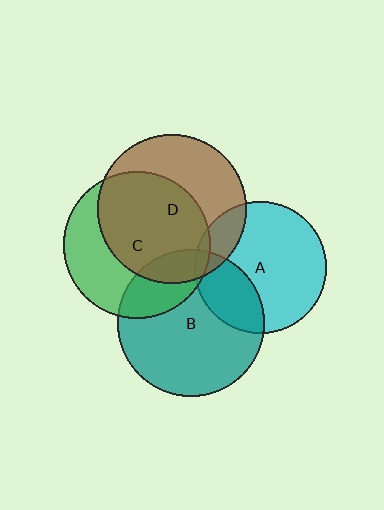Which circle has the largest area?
Circle D (brown).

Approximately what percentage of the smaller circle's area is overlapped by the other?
Approximately 15%.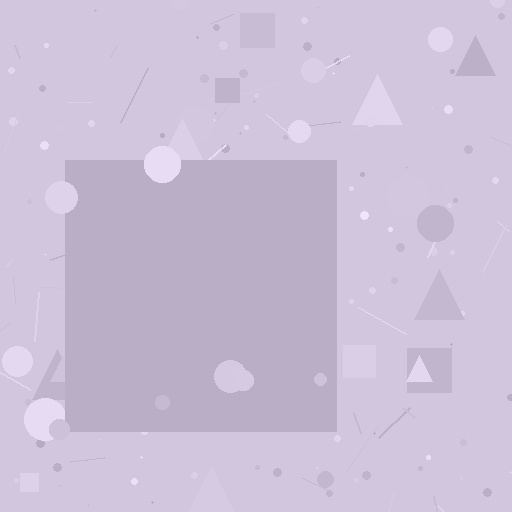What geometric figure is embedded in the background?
A square is embedded in the background.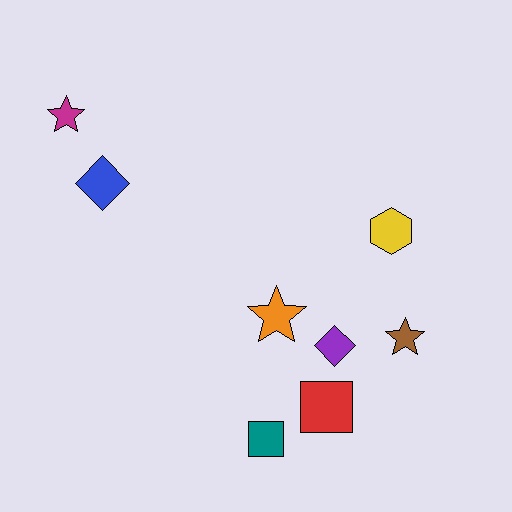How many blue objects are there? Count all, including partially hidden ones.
There is 1 blue object.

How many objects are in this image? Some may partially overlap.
There are 8 objects.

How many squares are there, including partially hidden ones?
There are 2 squares.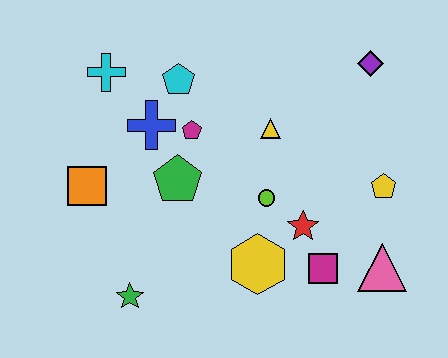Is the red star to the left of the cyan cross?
No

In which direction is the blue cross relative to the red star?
The blue cross is to the left of the red star.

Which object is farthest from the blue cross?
The pink triangle is farthest from the blue cross.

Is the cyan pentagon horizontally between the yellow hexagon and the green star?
Yes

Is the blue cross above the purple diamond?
No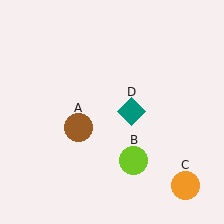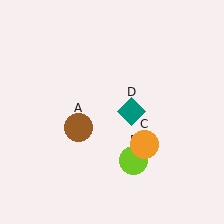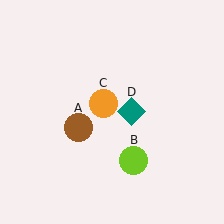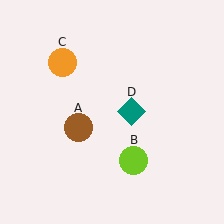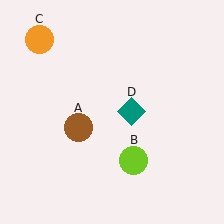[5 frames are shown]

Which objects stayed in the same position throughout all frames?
Brown circle (object A) and lime circle (object B) and teal diamond (object D) remained stationary.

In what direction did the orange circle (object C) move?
The orange circle (object C) moved up and to the left.